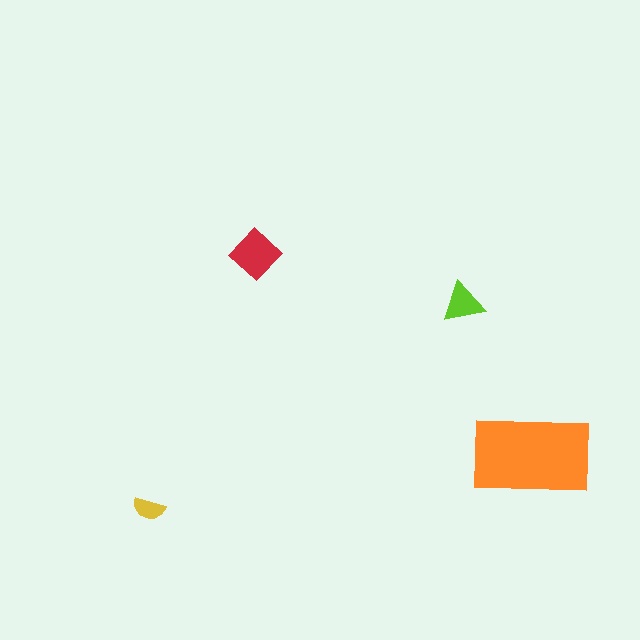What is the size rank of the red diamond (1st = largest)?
2nd.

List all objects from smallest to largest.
The yellow semicircle, the lime triangle, the red diamond, the orange rectangle.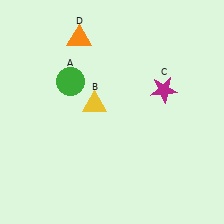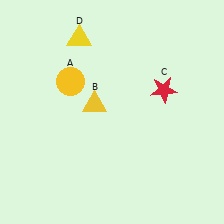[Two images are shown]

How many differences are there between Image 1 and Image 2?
There are 3 differences between the two images.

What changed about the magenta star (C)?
In Image 1, C is magenta. In Image 2, it changed to red.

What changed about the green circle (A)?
In Image 1, A is green. In Image 2, it changed to yellow.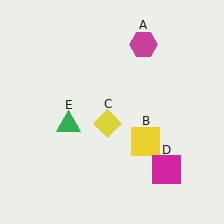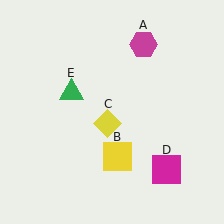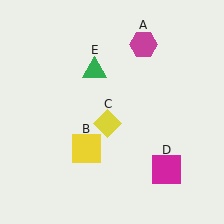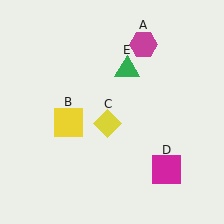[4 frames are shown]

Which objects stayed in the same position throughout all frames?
Magenta hexagon (object A) and yellow diamond (object C) and magenta square (object D) remained stationary.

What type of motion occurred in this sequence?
The yellow square (object B), green triangle (object E) rotated clockwise around the center of the scene.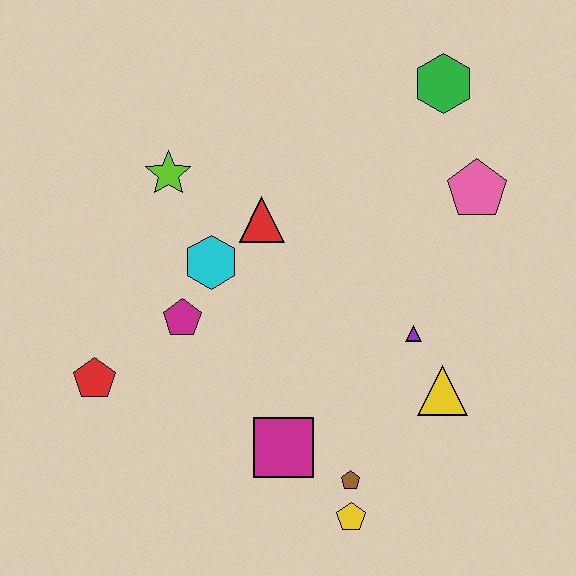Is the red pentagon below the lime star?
Yes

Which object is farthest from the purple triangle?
The red pentagon is farthest from the purple triangle.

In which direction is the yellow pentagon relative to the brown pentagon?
The yellow pentagon is below the brown pentagon.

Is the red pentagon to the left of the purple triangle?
Yes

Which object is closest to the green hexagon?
The pink pentagon is closest to the green hexagon.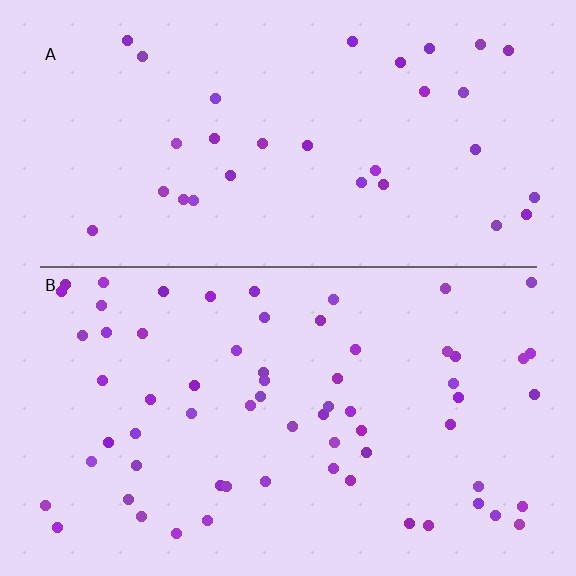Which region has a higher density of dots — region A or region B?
B (the bottom).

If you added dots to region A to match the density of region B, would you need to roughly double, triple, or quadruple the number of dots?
Approximately double.